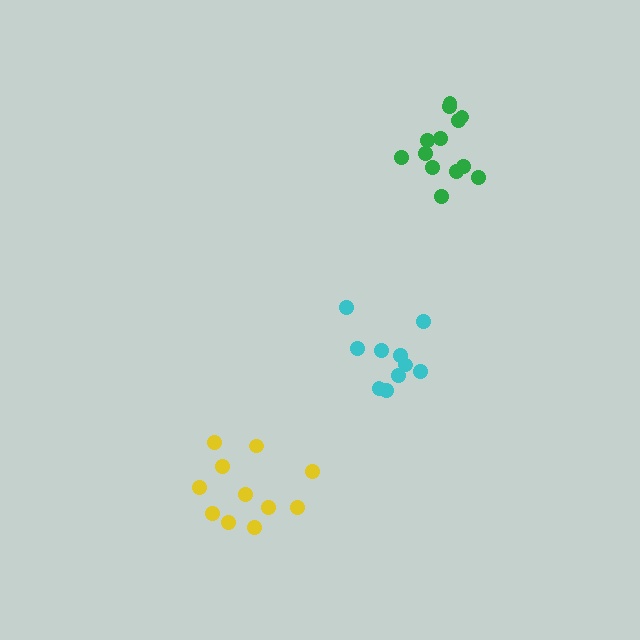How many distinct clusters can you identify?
There are 3 distinct clusters.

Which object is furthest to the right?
The green cluster is rightmost.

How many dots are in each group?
Group 1: 13 dots, Group 2: 10 dots, Group 3: 11 dots (34 total).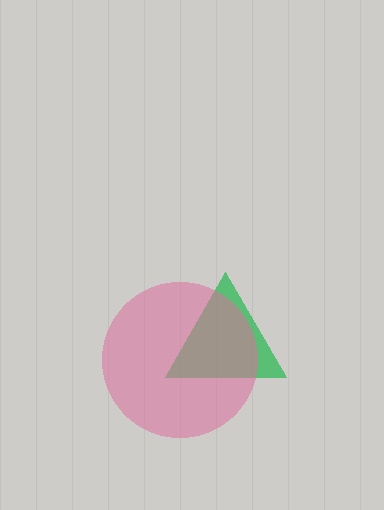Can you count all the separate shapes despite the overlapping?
Yes, there are 2 separate shapes.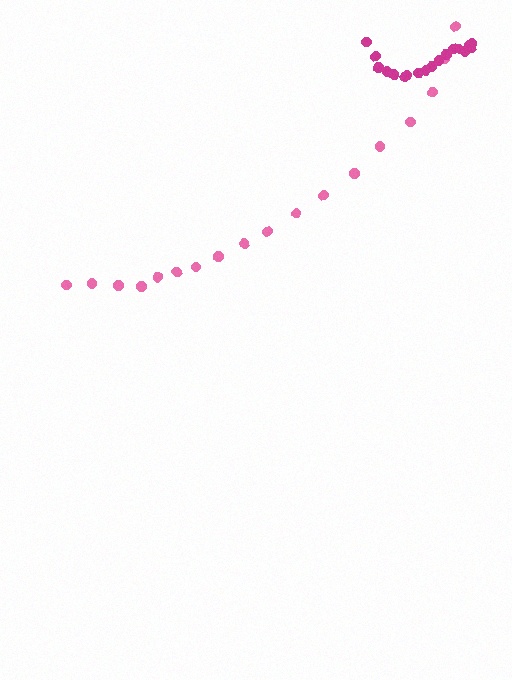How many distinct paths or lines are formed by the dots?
There are 2 distinct paths.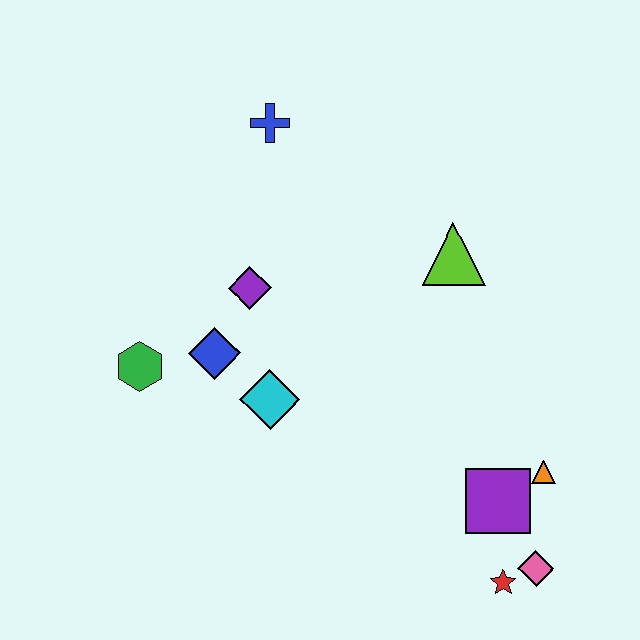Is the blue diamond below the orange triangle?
No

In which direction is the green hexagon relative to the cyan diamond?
The green hexagon is to the left of the cyan diamond.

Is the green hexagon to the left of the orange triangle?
Yes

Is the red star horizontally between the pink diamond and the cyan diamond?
Yes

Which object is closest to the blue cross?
The purple diamond is closest to the blue cross.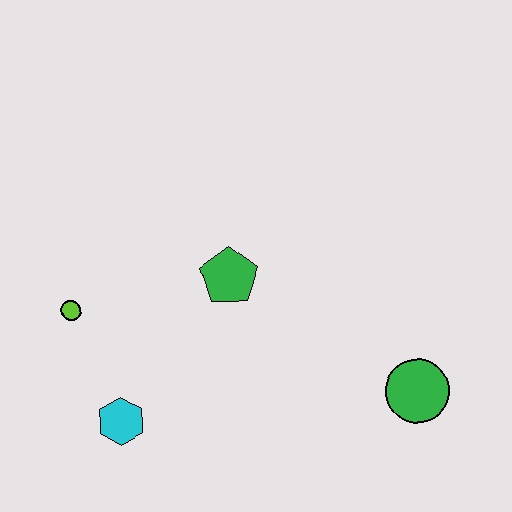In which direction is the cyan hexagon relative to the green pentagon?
The cyan hexagon is below the green pentagon.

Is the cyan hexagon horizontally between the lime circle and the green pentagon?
Yes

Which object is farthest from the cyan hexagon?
The green circle is farthest from the cyan hexagon.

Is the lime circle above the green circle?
Yes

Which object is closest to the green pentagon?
The lime circle is closest to the green pentagon.